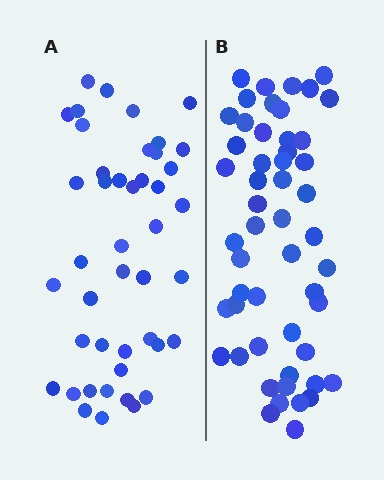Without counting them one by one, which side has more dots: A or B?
Region B (the right region) has more dots.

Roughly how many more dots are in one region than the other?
Region B has roughly 8 or so more dots than region A.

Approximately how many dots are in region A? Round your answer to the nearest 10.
About 40 dots. (The exact count is 44, which rounds to 40.)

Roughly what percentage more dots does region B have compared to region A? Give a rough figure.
About 20% more.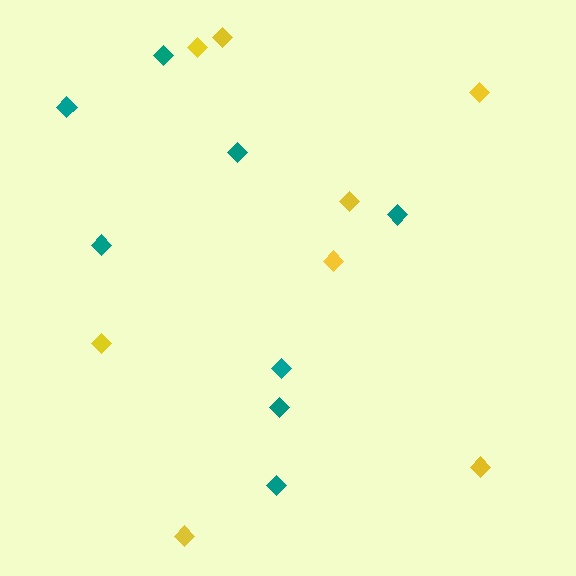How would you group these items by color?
There are 2 groups: one group of teal diamonds (8) and one group of yellow diamonds (8).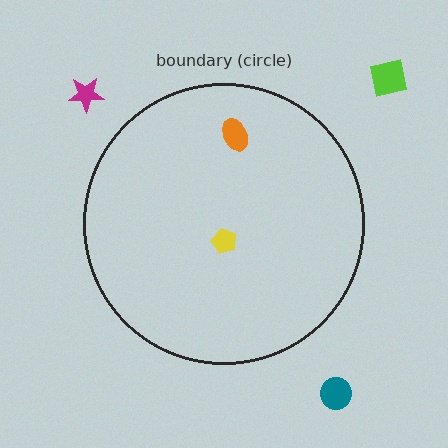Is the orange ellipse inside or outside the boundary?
Inside.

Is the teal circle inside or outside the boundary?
Outside.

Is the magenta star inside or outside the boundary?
Outside.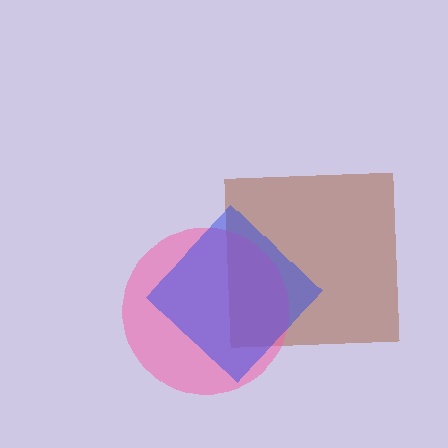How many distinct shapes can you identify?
There are 3 distinct shapes: a brown square, a pink circle, a blue diamond.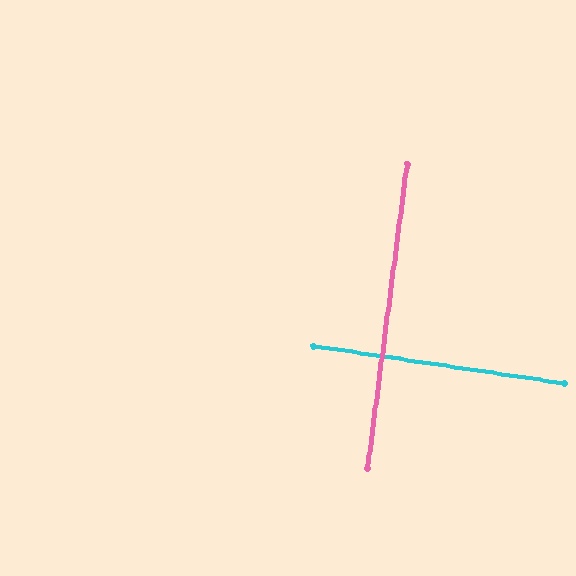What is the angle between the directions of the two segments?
Approximately 89 degrees.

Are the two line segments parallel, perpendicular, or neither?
Perpendicular — they meet at approximately 89°.